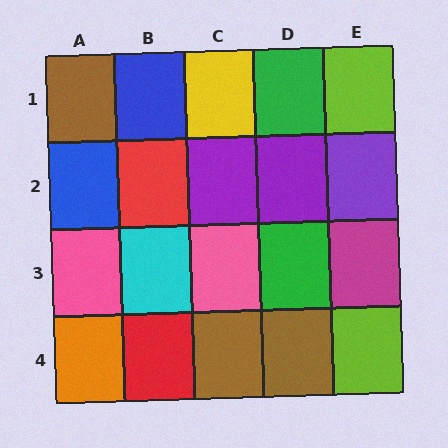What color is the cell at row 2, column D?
Purple.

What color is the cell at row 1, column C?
Yellow.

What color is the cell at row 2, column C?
Purple.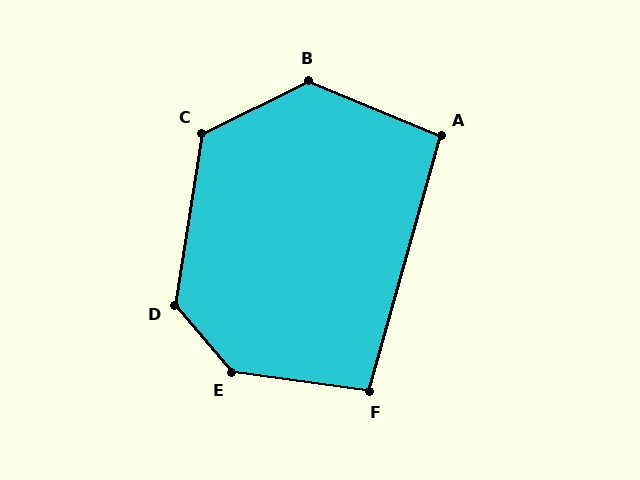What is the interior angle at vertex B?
Approximately 131 degrees (obtuse).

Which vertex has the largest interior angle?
E, at approximately 138 degrees.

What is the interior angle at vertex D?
Approximately 131 degrees (obtuse).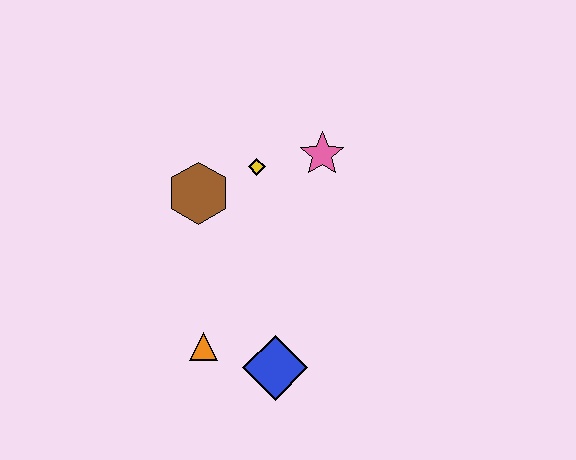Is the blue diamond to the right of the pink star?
No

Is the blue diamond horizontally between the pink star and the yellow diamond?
Yes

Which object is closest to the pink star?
The yellow diamond is closest to the pink star.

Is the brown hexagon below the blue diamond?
No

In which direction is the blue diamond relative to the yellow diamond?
The blue diamond is below the yellow diamond.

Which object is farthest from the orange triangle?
The pink star is farthest from the orange triangle.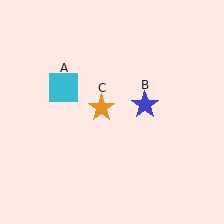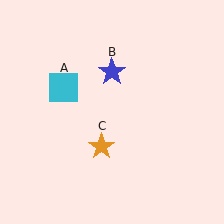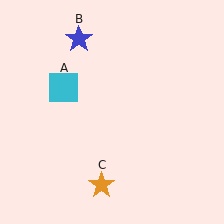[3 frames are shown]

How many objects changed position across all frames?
2 objects changed position: blue star (object B), orange star (object C).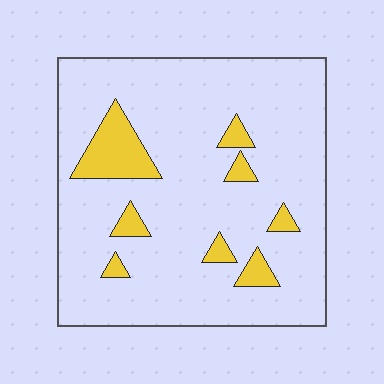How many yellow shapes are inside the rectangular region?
8.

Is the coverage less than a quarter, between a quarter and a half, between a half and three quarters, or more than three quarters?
Less than a quarter.